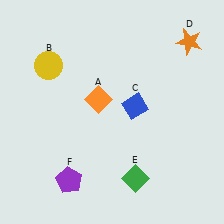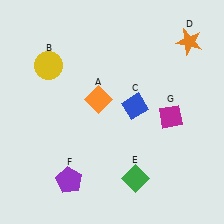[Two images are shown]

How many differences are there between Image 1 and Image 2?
There is 1 difference between the two images.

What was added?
A magenta diamond (G) was added in Image 2.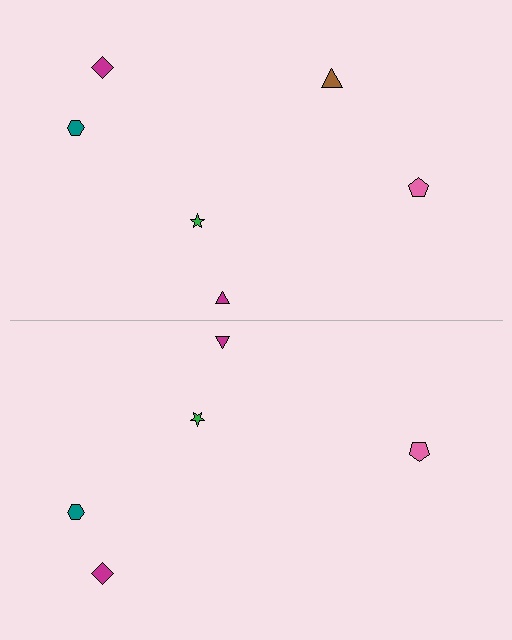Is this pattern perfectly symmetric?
No, the pattern is not perfectly symmetric. A brown triangle is missing from the bottom side.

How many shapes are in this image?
There are 11 shapes in this image.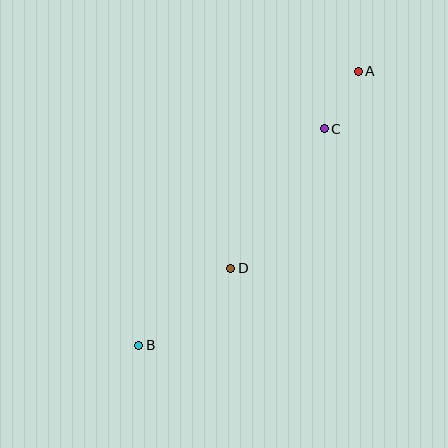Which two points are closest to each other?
Points A and C are closest to each other.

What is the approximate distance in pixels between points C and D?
The distance between C and D is approximately 168 pixels.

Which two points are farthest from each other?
Points A and B are farthest from each other.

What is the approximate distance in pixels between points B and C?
The distance between B and C is approximately 285 pixels.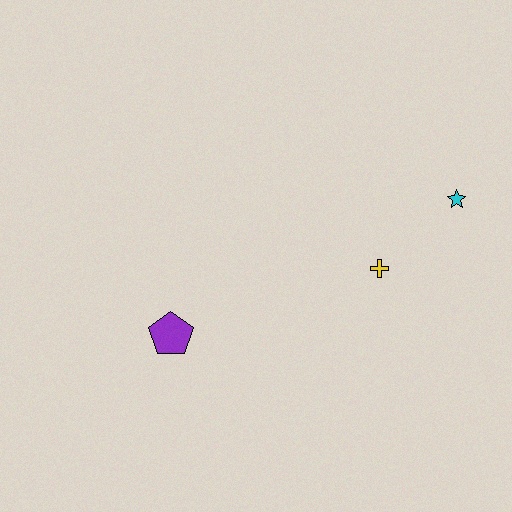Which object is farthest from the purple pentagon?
The cyan star is farthest from the purple pentagon.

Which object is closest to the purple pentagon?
The yellow cross is closest to the purple pentagon.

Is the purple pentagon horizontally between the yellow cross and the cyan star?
No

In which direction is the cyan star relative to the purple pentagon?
The cyan star is to the right of the purple pentagon.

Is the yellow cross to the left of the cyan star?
Yes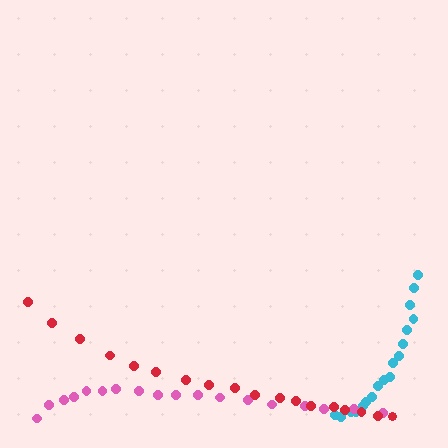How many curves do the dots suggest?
There are 3 distinct paths.